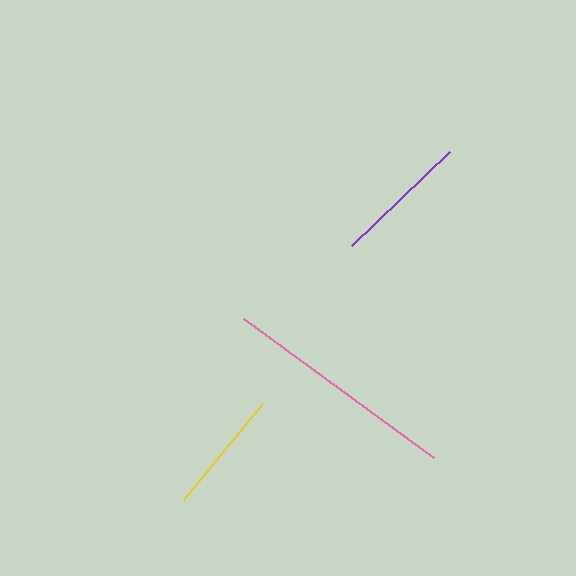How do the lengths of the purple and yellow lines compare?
The purple and yellow lines are approximately the same length.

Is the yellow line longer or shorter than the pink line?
The pink line is longer than the yellow line.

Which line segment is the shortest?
The yellow line is the shortest at approximately 125 pixels.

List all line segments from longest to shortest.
From longest to shortest: pink, purple, yellow.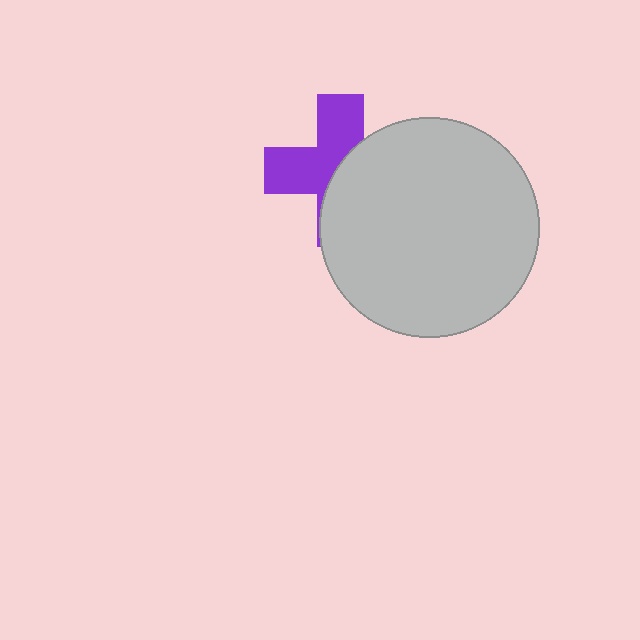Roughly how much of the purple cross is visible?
About half of it is visible (roughly 49%).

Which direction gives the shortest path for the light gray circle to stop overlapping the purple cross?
Moving right gives the shortest separation.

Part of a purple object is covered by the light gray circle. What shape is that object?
It is a cross.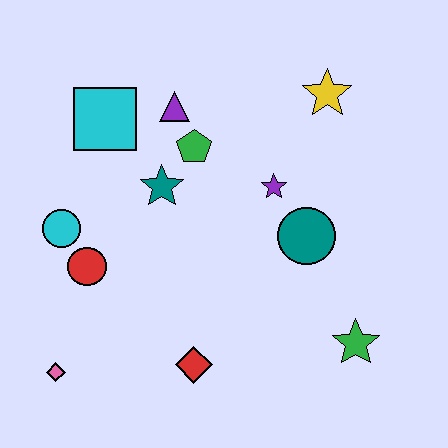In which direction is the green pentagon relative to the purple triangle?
The green pentagon is below the purple triangle.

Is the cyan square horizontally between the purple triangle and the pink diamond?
Yes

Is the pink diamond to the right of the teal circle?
No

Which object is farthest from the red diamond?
The yellow star is farthest from the red diamond.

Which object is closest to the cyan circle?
The red circle is closest to the cyan circle.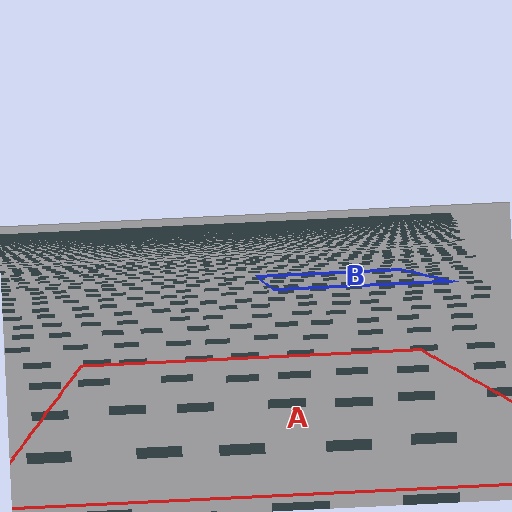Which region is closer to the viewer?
Region A is closer. The texture elements there are larger and more spread out.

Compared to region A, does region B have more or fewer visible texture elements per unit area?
Region B has more texture elements per unit area — they are packed more densely because it is farther away.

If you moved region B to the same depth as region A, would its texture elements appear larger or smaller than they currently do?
They would appear larger. At a closer depth, the same texture elements are projected at a bigger on-screen size.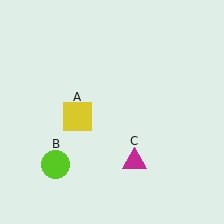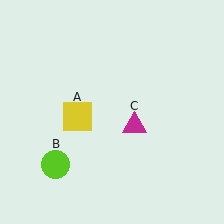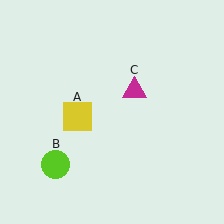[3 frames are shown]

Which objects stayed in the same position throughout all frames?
Yellow square (object A) and lime circle (object B) remained stationary.